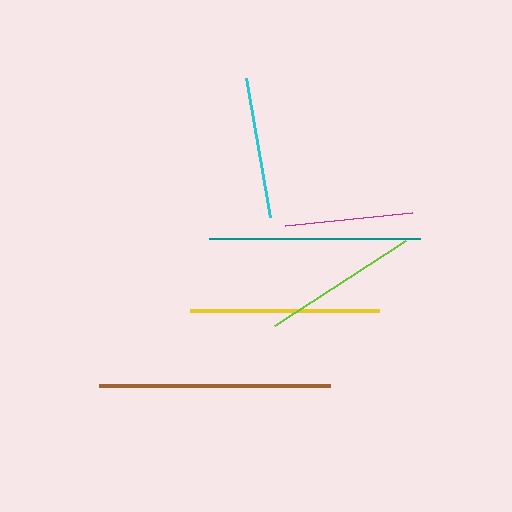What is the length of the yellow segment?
The yellow segment is approximately 189 pixels long.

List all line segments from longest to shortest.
From longest to shortest: brown, teal, yellow, lime, cyan, magenta.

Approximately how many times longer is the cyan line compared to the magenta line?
The cyan line is approximately 1.1 times the length of the magenta line.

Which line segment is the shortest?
The magenta line is the shortest at approximately 128 pixels.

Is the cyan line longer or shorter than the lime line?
The lime line is longer than the cyan line.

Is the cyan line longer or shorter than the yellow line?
The yellow line is longer than the cyan line.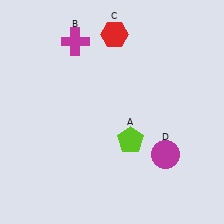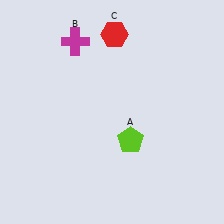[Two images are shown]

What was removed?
The magenta circle (D) was removed in Image 2.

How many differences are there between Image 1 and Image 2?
There is 1 difference between the two images.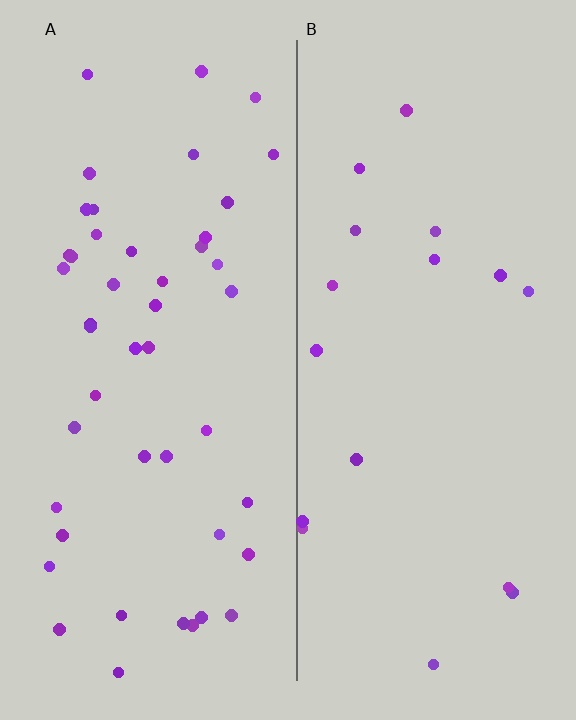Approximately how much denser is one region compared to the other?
Approximately 2.7× — region A over region B.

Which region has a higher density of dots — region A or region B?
A (the left).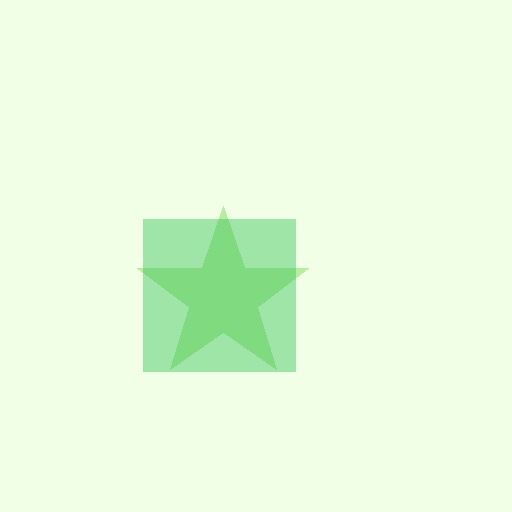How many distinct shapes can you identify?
There are 2 distinct shapes: a lime star, a green square.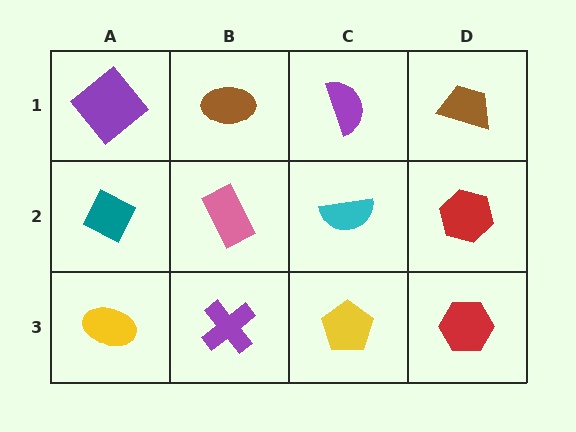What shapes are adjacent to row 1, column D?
A red hexagon (row 2, column D), a purple semicircle (row 1, column C).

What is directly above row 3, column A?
A teal diamond.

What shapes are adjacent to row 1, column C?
A cyan semicircle (row 2, column C), a brown ellipse (row 1, column B), a brown trapezoid (row 1, column D).